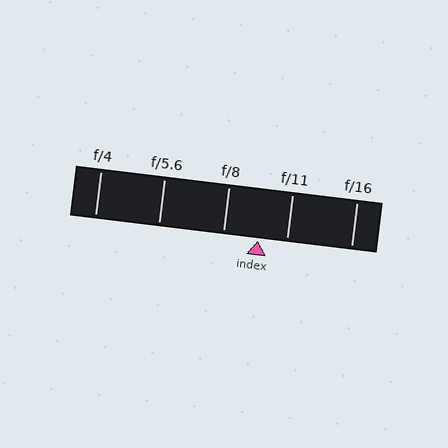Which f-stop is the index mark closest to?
The index mark is closest to f/11.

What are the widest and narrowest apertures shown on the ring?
The widest aperture shown is f/4 and the narrowest is f/16.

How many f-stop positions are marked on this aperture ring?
There are 5 f-stop positions marked.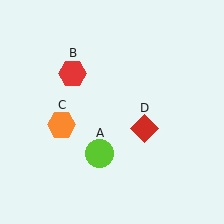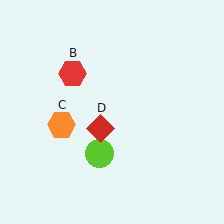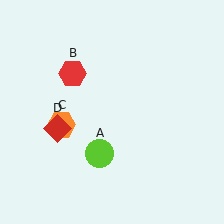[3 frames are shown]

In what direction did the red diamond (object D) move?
The red diamond (object D) moved left.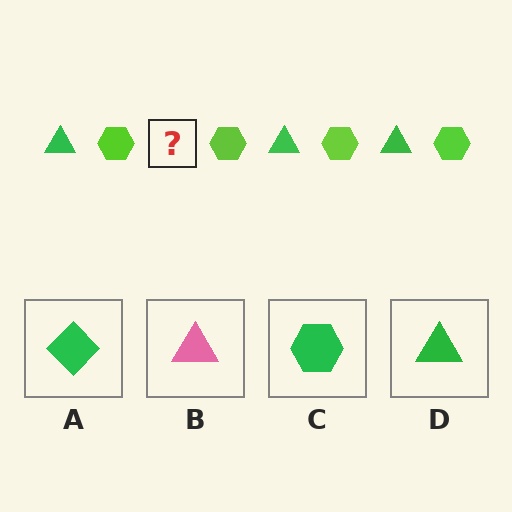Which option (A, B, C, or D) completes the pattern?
D.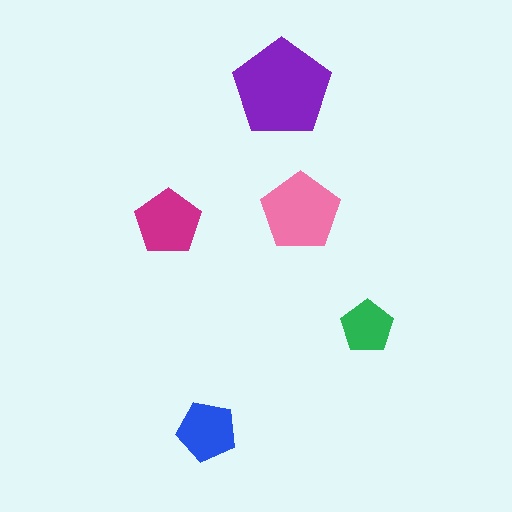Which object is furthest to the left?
The magenta pentagon is leftmost.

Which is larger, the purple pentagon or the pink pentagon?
The purple one.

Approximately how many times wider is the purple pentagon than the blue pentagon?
About 1.5 times wider.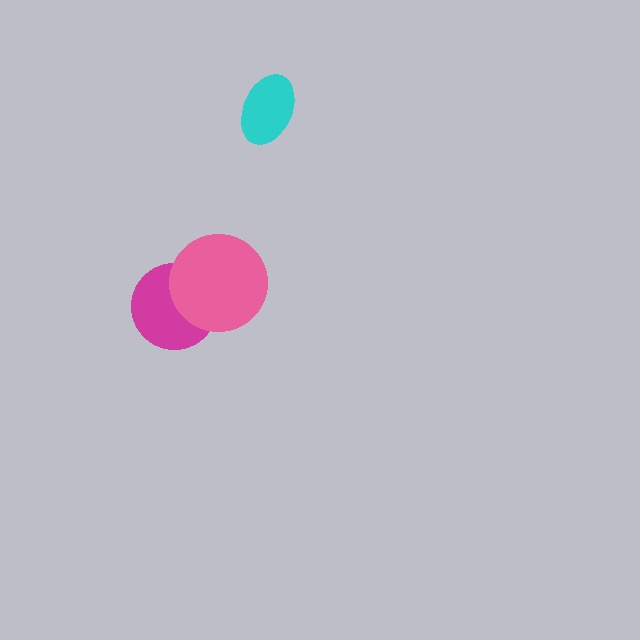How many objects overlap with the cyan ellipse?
0 objects overlap with the cyan ellipse.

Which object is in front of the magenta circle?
The pink circle is in front of the magenta circle.